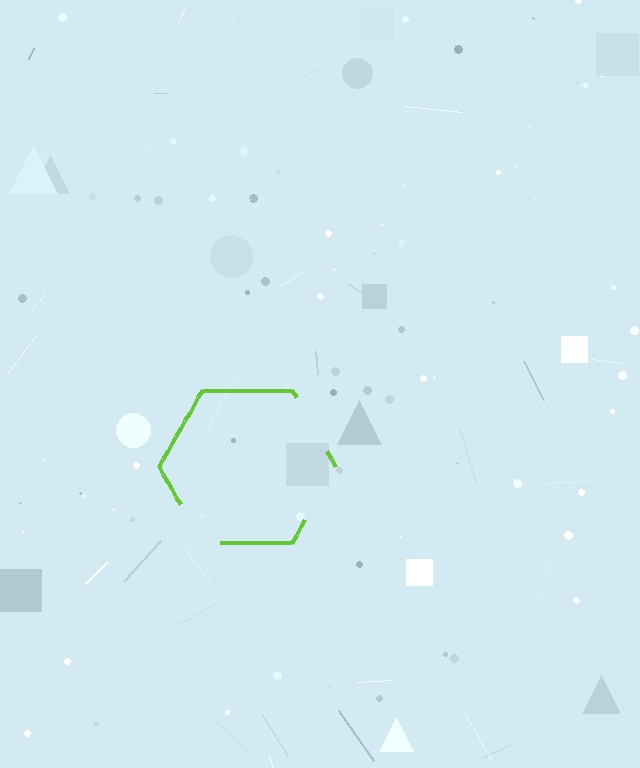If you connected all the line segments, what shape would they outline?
They would outline a hexagon.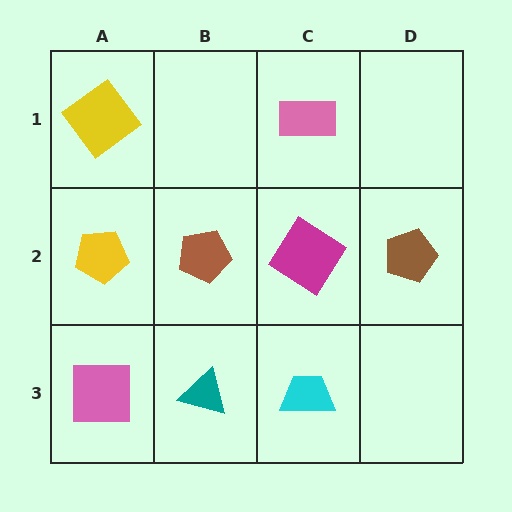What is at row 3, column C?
A cyan trapezoid.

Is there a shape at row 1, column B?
No, that cell is empty.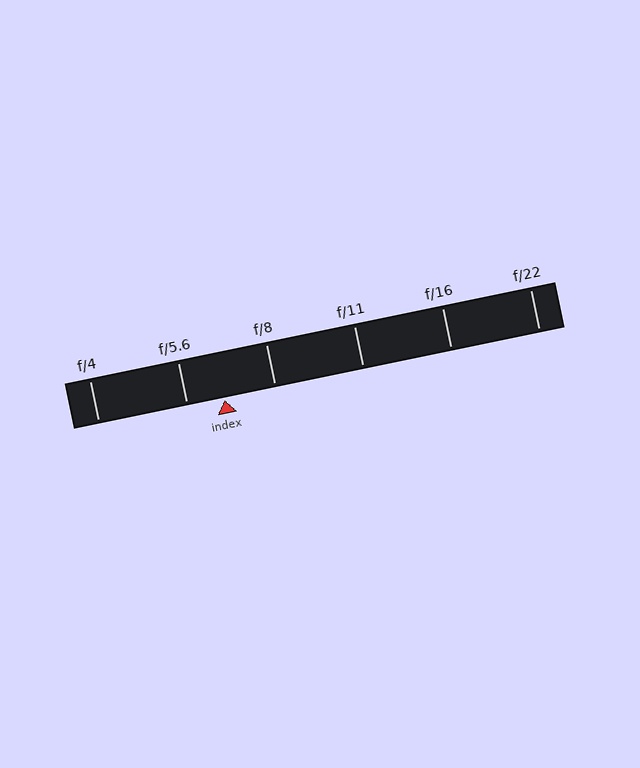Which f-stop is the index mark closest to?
The index mark is closest to f/5.6.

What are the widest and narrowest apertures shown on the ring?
The widest aperture shown is f/4 and the narrowest is f/22.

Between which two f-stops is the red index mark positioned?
The index mark is between f/5.6 and f/8.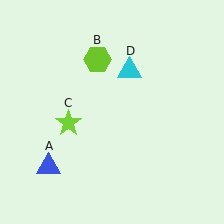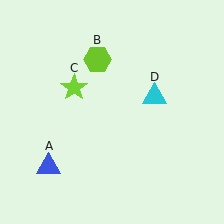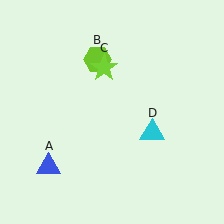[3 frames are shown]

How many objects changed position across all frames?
2 objects changed position: lime star (object C), cyan triangle (object D).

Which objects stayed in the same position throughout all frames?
Blue triangle (object A) and lime hexagon (object B) remained stationary.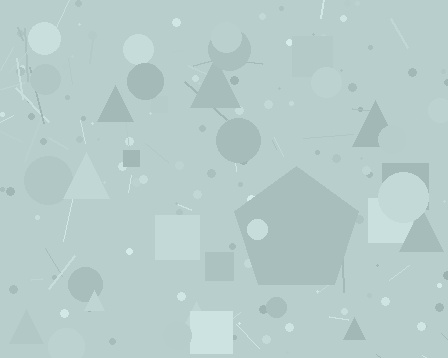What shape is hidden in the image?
A pentagon is hidden in the image.